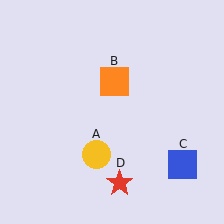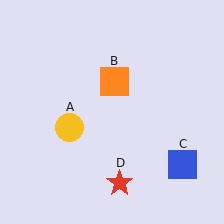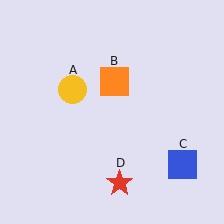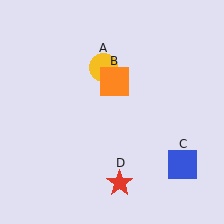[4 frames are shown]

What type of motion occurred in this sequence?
The yellow circle (object A) rotated clockwise around the center of the scene.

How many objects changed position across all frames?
1 object changed position: yellow circle (object A).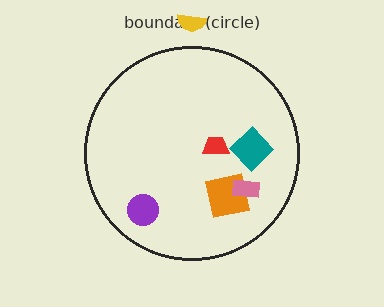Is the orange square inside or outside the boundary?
Inside.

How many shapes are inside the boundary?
5 inside, 1 outside.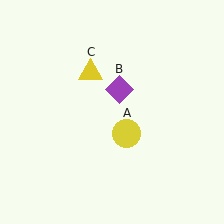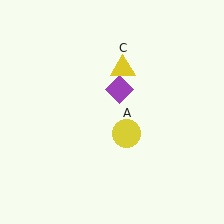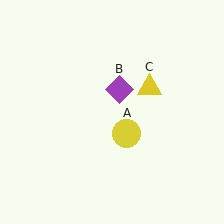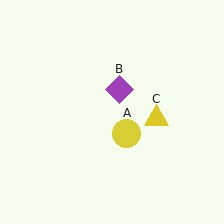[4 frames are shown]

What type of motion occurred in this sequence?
The yellow triangle (object C) rotated clockwise around the center of the scene.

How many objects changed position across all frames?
1 object changed position: yellow triangle (object C).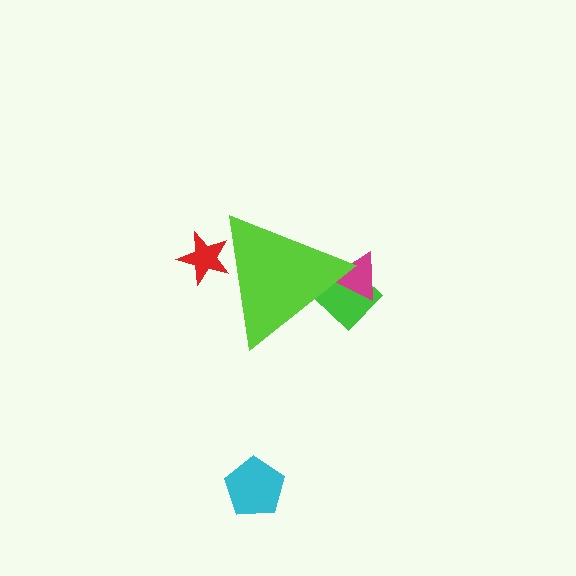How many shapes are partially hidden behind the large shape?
3 shapes are partially hidden.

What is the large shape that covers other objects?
A lime triangle.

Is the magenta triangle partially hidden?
Yes, the magenta triangle is partially hidden behind the lime triangle.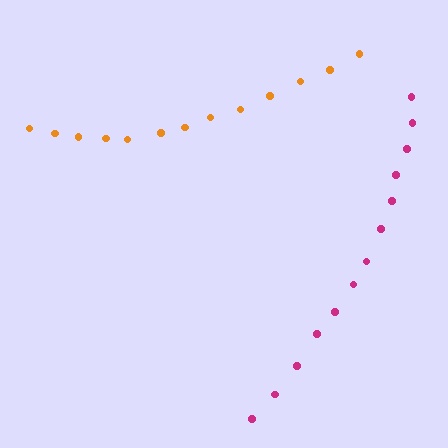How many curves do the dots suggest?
There are 2 distinct paths.